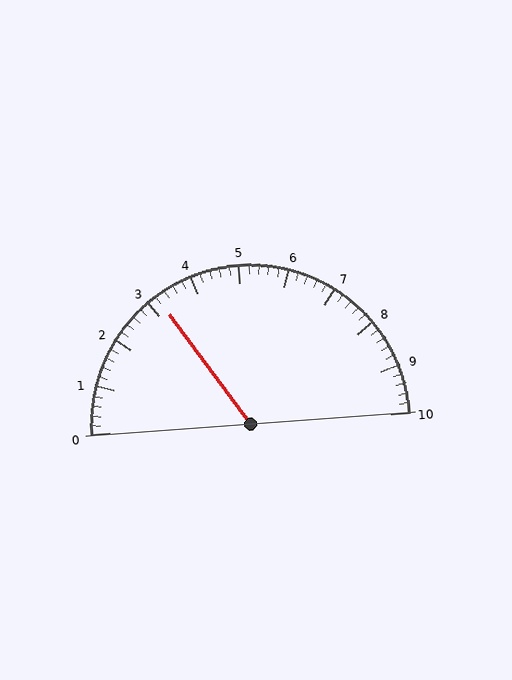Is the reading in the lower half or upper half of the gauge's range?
The reading is in the lower half of the range (0 to 10).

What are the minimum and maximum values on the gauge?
The gauge ranges from 0 to 10.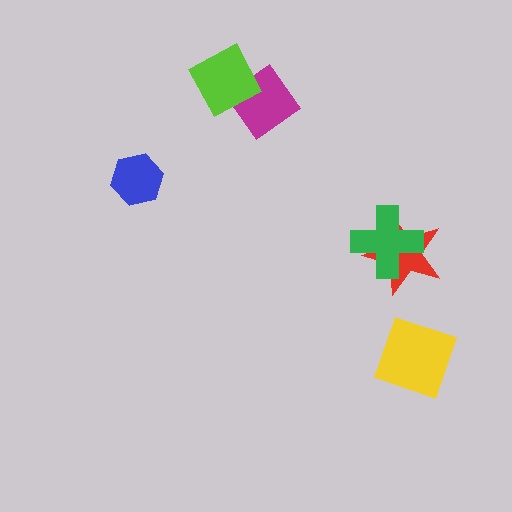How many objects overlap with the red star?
1 object overlaps with the red star.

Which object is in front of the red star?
The green cross is in front of the red star.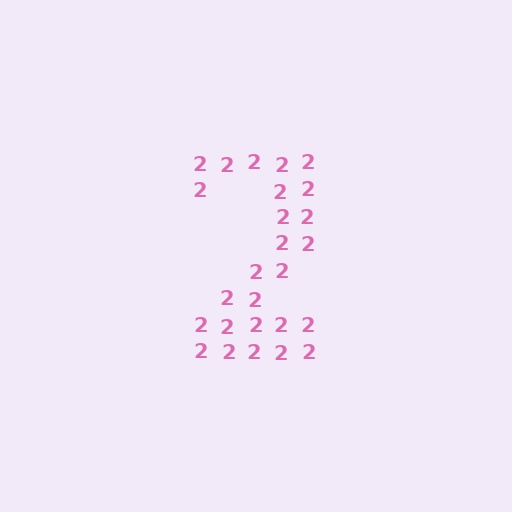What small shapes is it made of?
It is made of small digit 2's.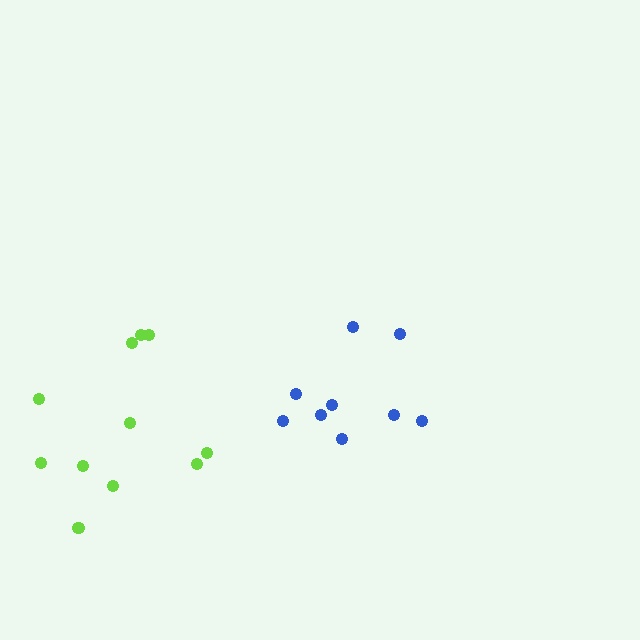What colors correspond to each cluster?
The clusters are colored: blue, lime.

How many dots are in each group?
Group 1: 9 dots, Group 2: 11 dots (20 total).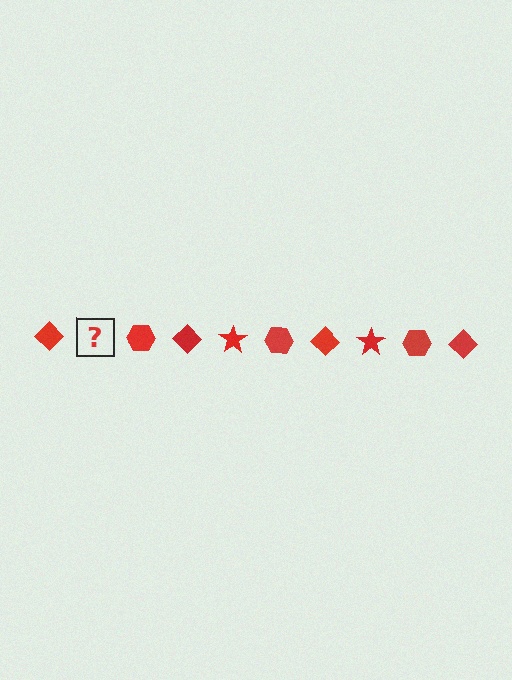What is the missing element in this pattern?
The missing element is a red star.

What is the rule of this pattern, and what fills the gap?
The rule is that the pattern cycles through diamond, star, hexagon shapes in red. The gap should be filled with a red star.